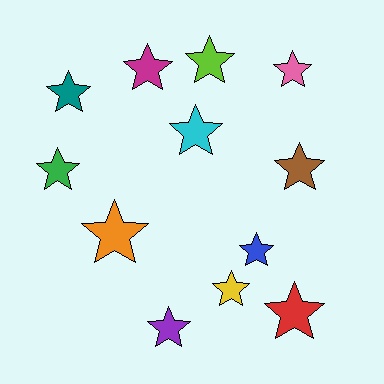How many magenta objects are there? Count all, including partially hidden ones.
There is 1 magenta object.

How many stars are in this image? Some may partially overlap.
There are 12 stars.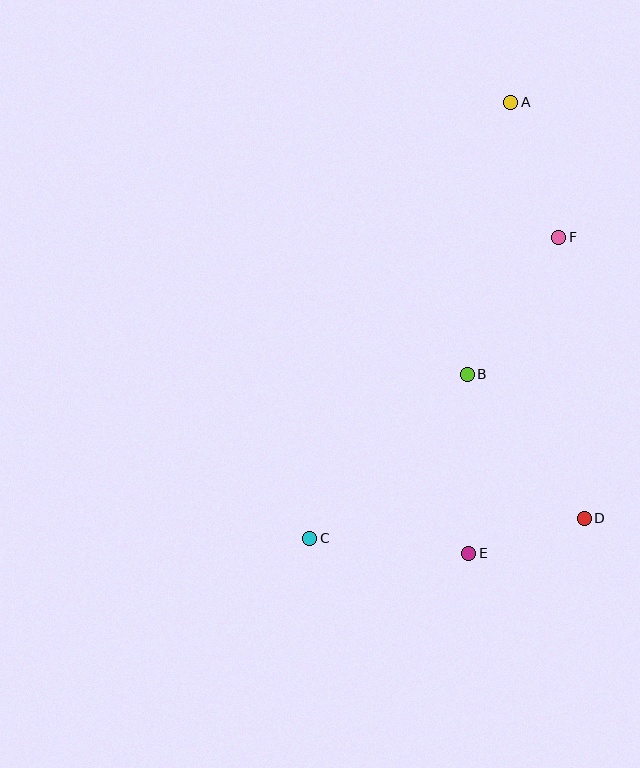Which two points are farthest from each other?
Points A and C are farthest from each other.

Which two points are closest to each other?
Points D and E are closest to each other.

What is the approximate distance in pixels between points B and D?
The distance between B and D is approximately 186 pixels.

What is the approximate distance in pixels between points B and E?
The distance between B and E is approximately 179 pixels.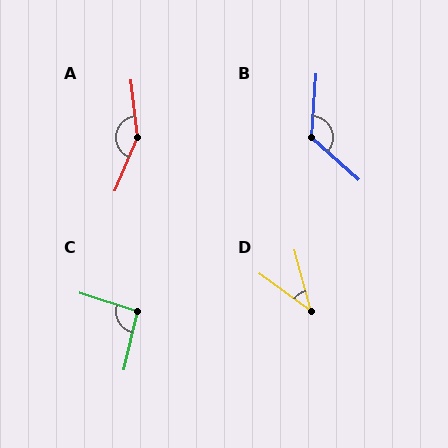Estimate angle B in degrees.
Approximately 128 degrees.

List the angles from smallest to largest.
D (39°), C (94°), B (128°), A (150°).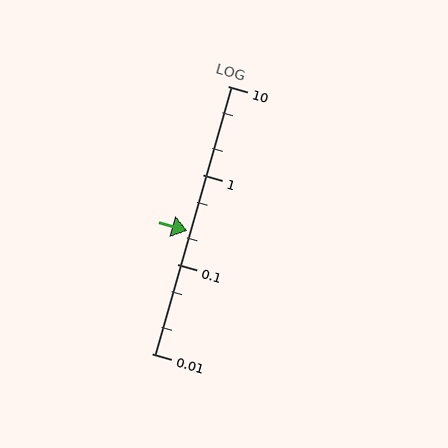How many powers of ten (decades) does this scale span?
The scale spans 3 decades, from 0.01 to 10.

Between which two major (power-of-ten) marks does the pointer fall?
The pointer is between 0.1 and 1.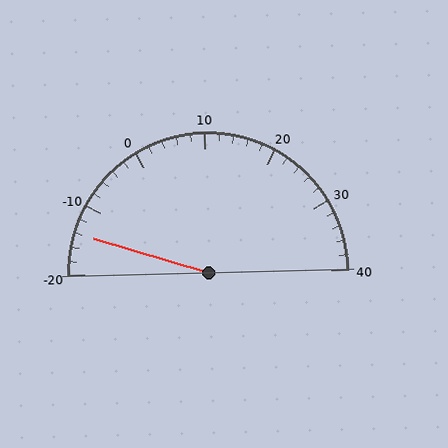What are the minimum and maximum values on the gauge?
The gauge ranges from -20 to 40.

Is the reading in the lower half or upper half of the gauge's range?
The reading is in the lower half of the range (-20 to 40).